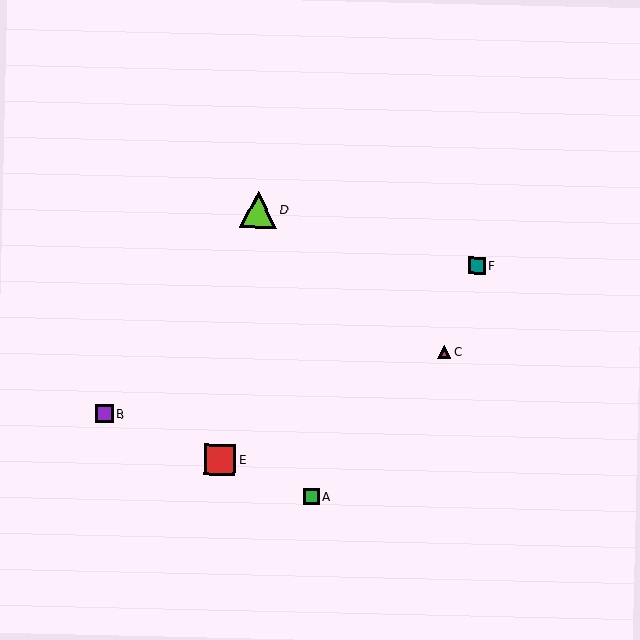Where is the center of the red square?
The center of the red square is at (220, 460).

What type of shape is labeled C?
Shape C is a magenta triangle.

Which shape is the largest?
The lime triangle (labeled D) is the largest.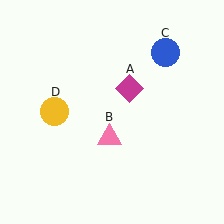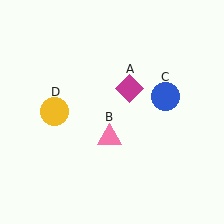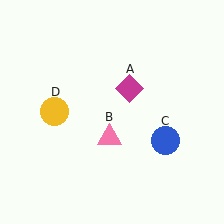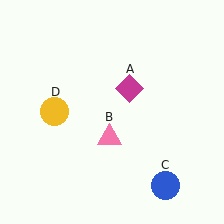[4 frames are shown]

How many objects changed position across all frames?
1 object changed position: blue circle (object C).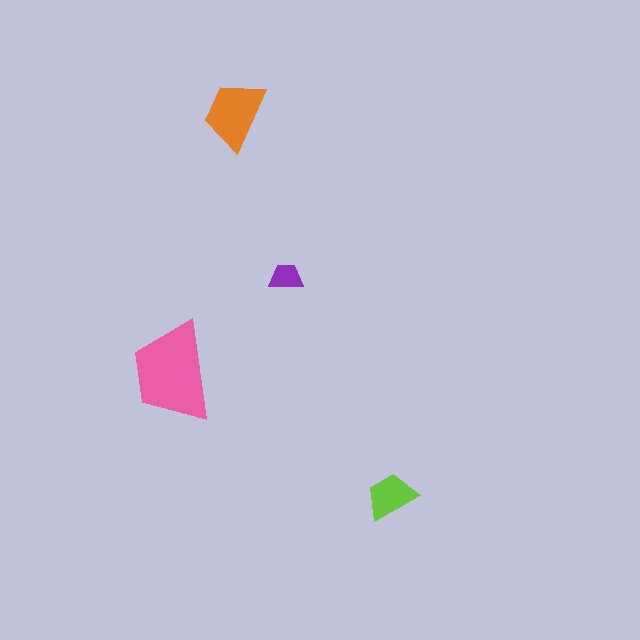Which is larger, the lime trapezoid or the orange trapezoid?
The orange one.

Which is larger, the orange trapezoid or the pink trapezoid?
The pink one.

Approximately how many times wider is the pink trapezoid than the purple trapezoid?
About 3 times wider.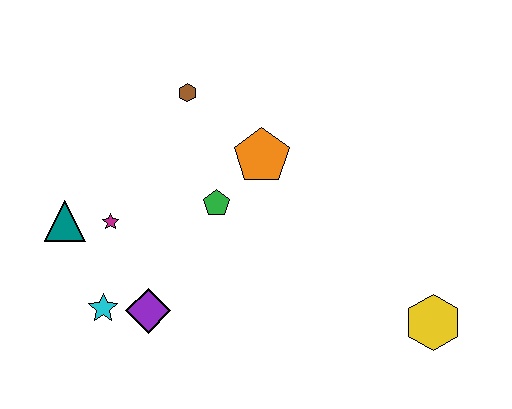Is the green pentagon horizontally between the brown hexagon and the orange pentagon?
Yes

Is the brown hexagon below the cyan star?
No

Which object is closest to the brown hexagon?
The orange pentagon is closest to the brown hexagon.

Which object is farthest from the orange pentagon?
The yellow hexagon is farthest from the orange pentagon.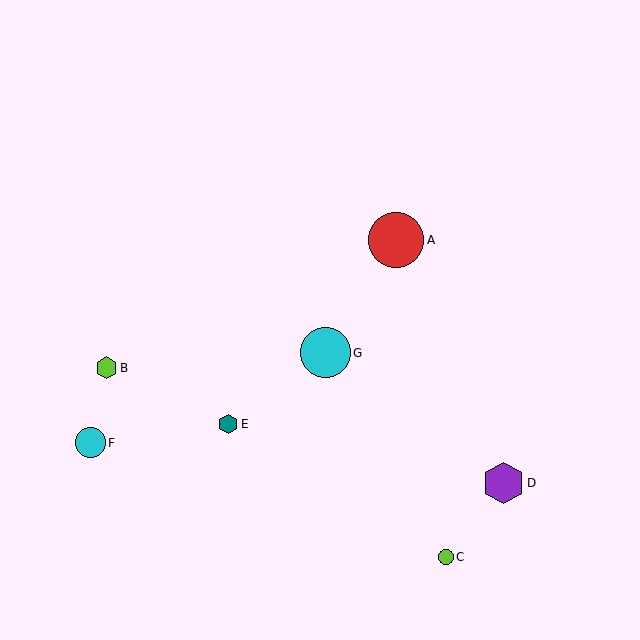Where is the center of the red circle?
The center of the red circle is at (396, 240).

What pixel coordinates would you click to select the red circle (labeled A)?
Click at (396, 240) to select the red circle A.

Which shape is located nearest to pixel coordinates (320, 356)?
The cyan circle (labeled G) at (325, 353) is nearest to that location.